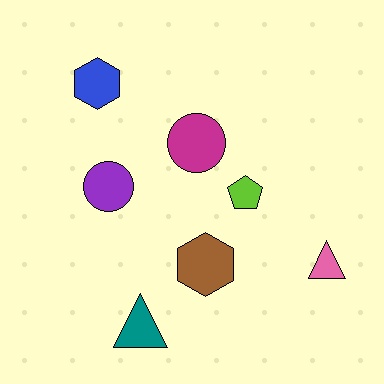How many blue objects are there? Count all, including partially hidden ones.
There is 1 blue object.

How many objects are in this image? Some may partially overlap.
There are 7 objects.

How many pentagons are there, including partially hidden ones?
There is 1 pentagon.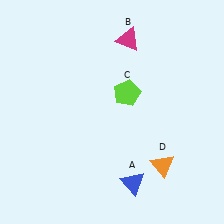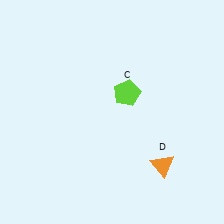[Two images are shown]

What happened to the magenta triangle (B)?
The magenta triangle (B) was removed in Image 2. It was in the top-right area of Image 1.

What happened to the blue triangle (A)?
The blue triangle (A) was removed in Image 2. It was in the bottom-right area of Image 1.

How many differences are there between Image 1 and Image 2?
There are 2 differences between the two images.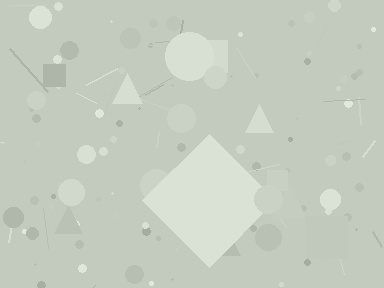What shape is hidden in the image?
A diamond is hidden in the image.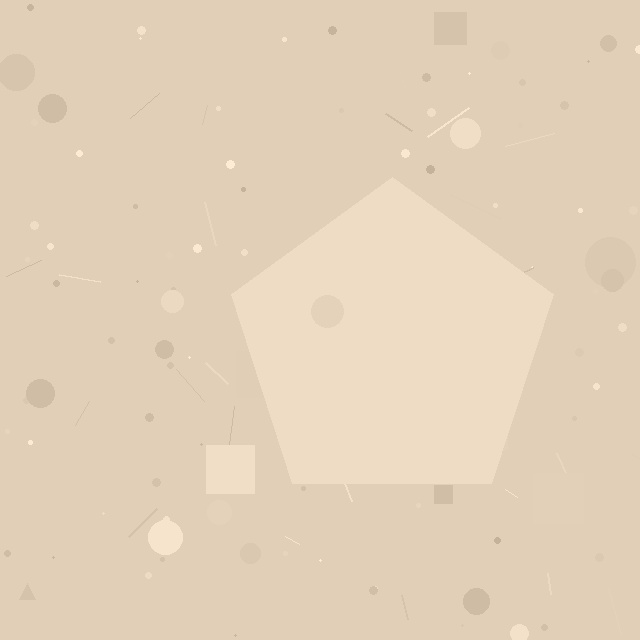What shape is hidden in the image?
A pentagon is hidden in the image.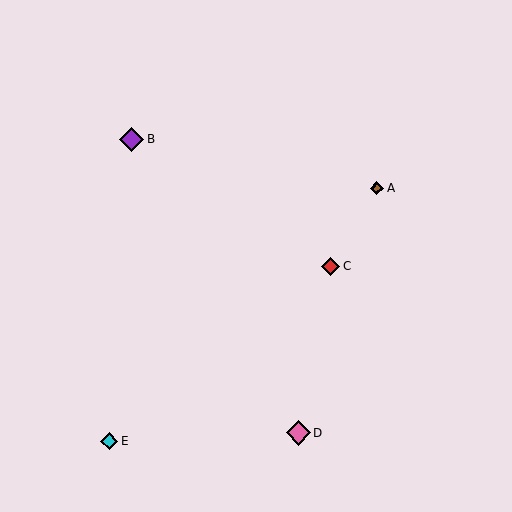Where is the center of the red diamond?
The center of the red diamond is at (331, 266).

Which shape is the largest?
The pink diamond (labeled D) is the largest.